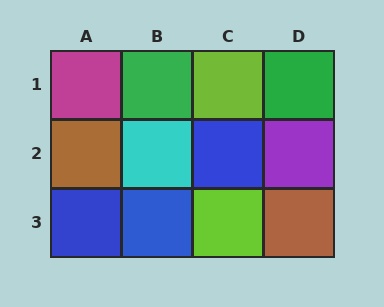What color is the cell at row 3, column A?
Blue.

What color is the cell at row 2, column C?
Blue.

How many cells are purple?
1 cell is purple.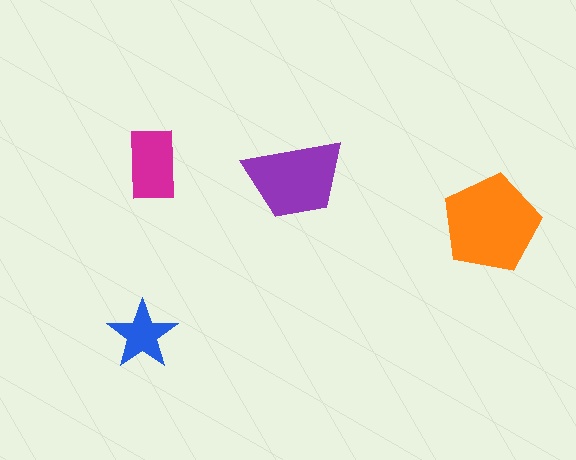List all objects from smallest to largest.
The blue star, the magenta rectangle, the purple trapezoid, the orange pentagon.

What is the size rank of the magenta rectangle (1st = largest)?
3rd.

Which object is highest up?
The magenta rectangle is topmost.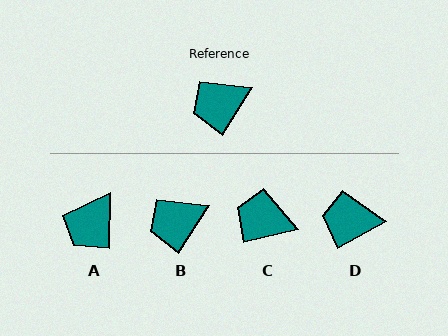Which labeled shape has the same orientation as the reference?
B.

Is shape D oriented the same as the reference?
No, it is off by about 28 degrees.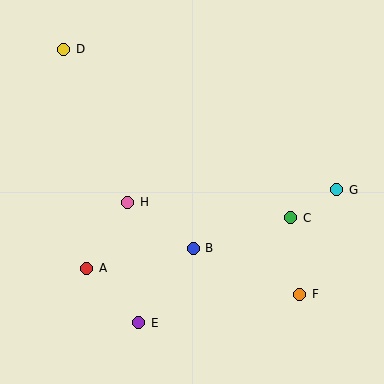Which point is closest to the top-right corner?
Point G is closest to the top-right corner.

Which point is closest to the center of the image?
Point B at (193, 248) is closest to the center.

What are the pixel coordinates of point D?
Point D is at (64, 49).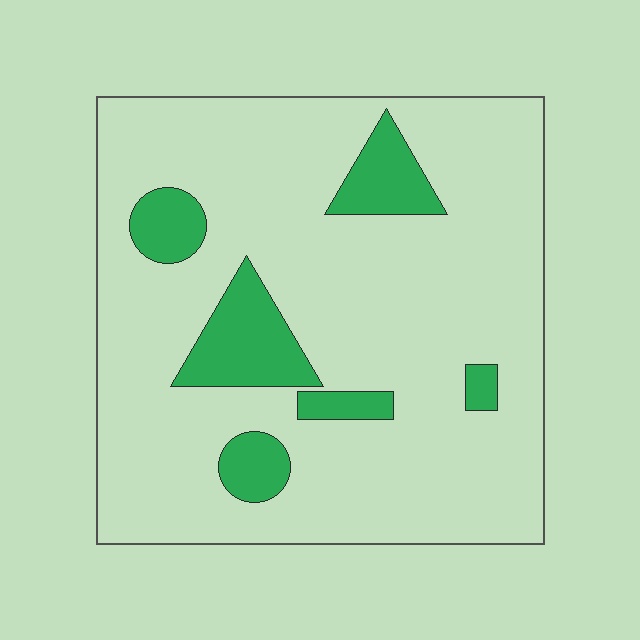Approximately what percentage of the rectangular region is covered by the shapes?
Approximately 15%.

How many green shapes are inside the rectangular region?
6.